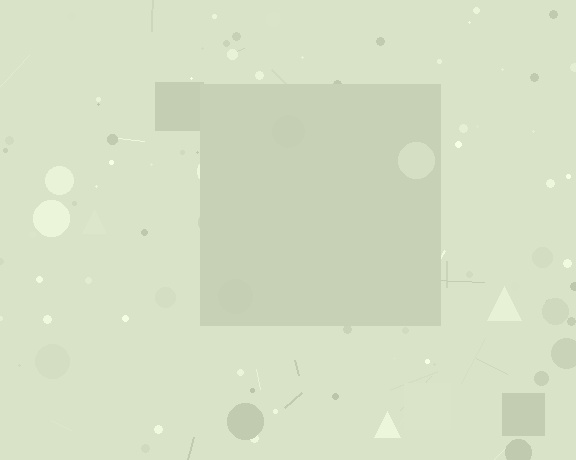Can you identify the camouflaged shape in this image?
The camouflaged shape is a square.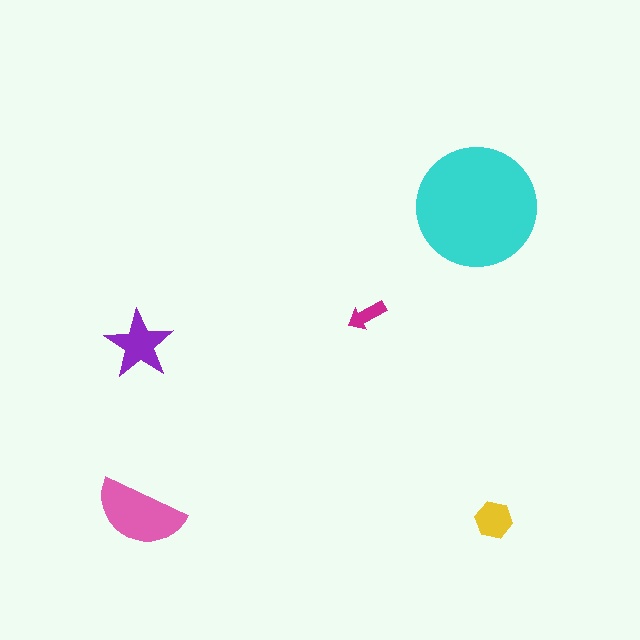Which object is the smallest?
The magenta arrow.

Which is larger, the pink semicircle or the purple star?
The pink semicircle.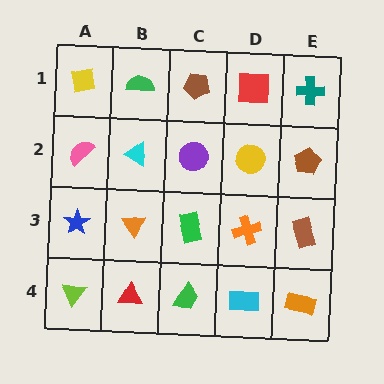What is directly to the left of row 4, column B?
A lime triangle.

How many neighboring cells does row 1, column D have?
3.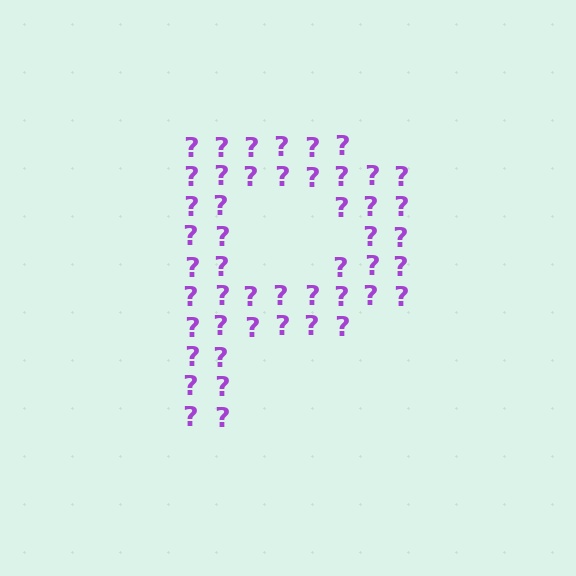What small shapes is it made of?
It is made of small question marks.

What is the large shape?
The large shape is the letter P.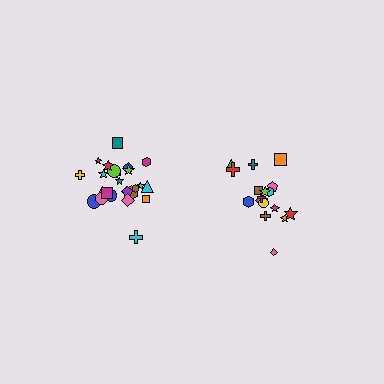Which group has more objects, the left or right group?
The left group.